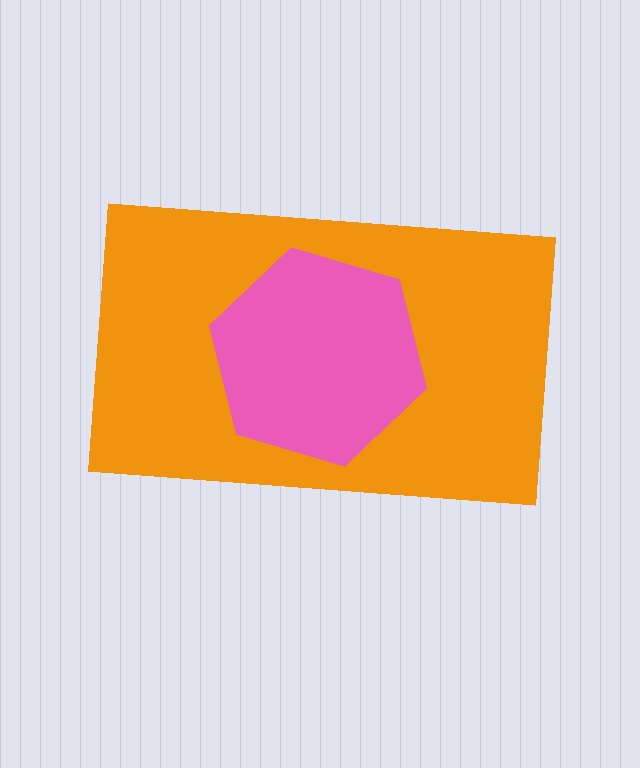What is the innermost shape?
The pink hexagon.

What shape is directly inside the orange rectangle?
The pink hexagon.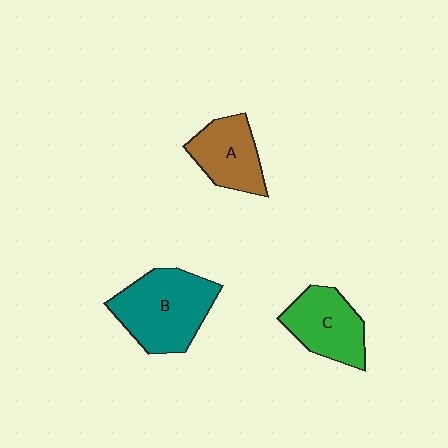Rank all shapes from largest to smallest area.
From largest to smallest: B (teal), C (green), A (brown).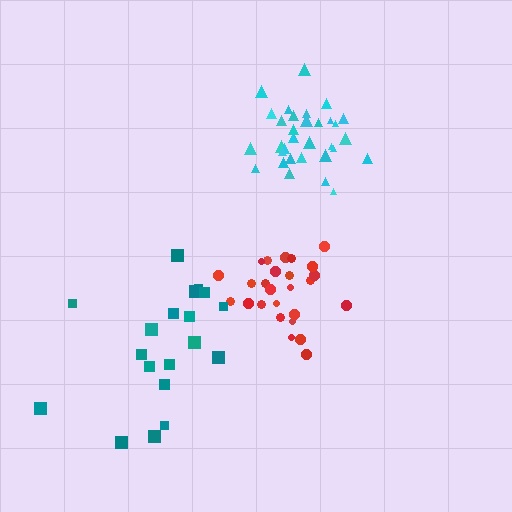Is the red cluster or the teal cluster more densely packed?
Red.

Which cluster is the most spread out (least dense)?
Teal.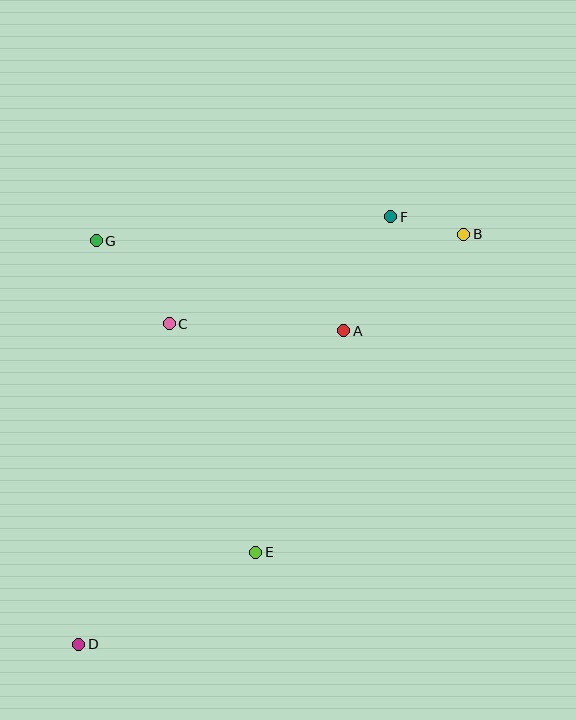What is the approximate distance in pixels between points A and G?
The distance between A and G is approximately 263 pixels.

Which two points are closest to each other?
Points B and F are closest to each other.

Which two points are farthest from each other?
Points B and D are farthest from each other.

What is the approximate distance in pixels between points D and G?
The distance between D and G is approximately 404 pixels.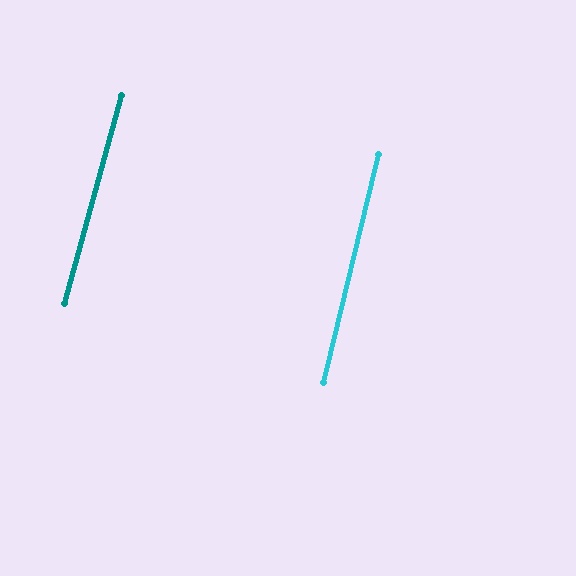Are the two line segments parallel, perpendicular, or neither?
Parallel — their directions differ by only 1.8°.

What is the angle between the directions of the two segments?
Approximately 2 degrees.